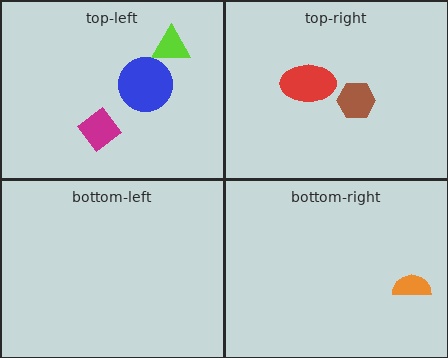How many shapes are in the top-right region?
2.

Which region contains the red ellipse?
The top-right region.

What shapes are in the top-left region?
The lime triangle, the magenta diamond, the blue circle.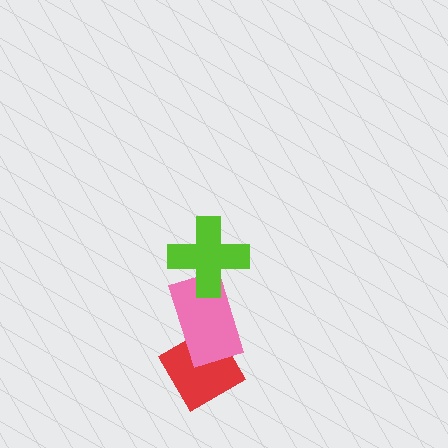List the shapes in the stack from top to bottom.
From top to bottom: the lime cross, the pink rectangle, the red diamond.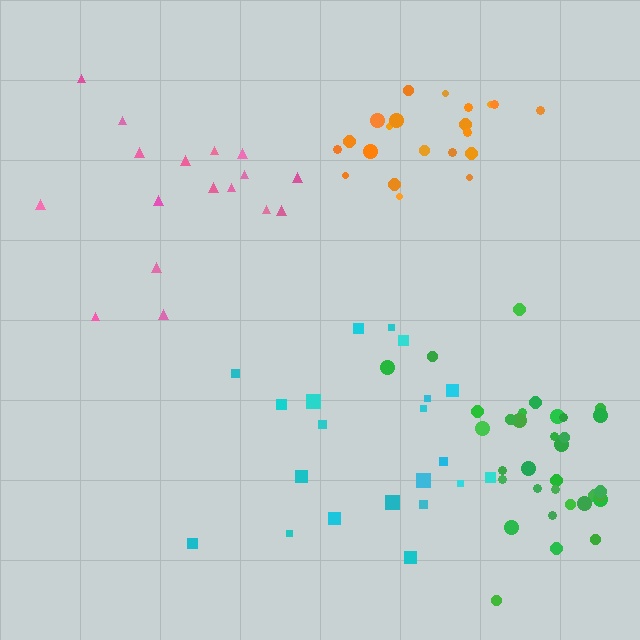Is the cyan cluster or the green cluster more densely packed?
Green.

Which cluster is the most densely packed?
Orange.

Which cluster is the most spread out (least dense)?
Pink.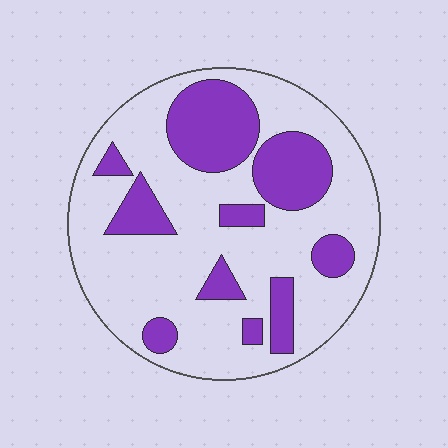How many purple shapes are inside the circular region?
10.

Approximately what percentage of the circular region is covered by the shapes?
Approximately 30%.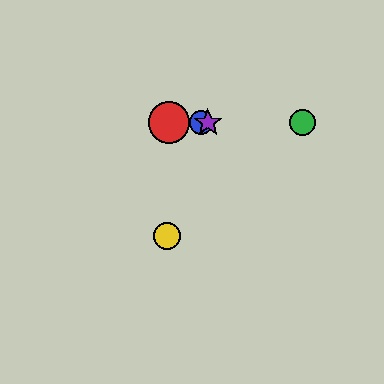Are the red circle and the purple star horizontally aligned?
Yes, both are at y≈123.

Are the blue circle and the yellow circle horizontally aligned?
No, the blue circle is at y≈123 and the yellow circle is at y≈236.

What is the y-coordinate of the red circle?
The red circle is at y≈123.